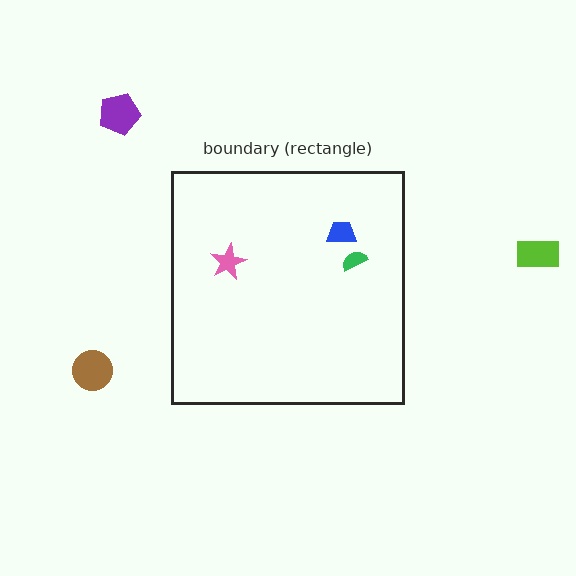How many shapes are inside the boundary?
3 inside, 3 outside.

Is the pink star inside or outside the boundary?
Inside.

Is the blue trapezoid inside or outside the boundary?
Inside.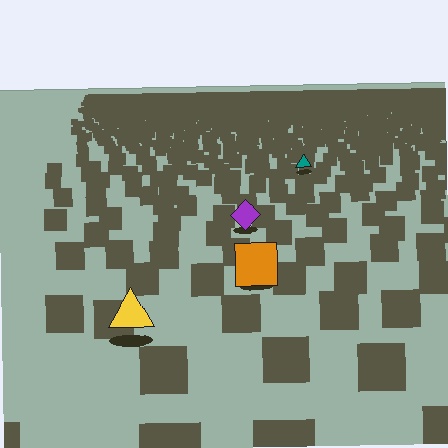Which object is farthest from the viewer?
The teal triangle is farthest from the viewer. It appears smaller and the ground texture around it is denser.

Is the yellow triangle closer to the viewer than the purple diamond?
Yes. The yellow triangle is closer — you can tell from the texture gradient: the ground texture is coarser near it.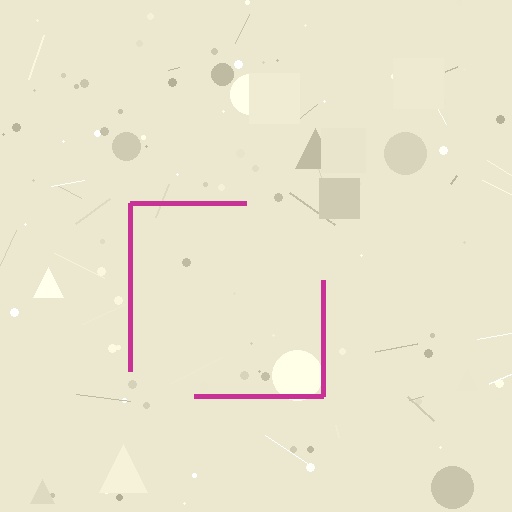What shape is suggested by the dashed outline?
The dashed outline suggests a square.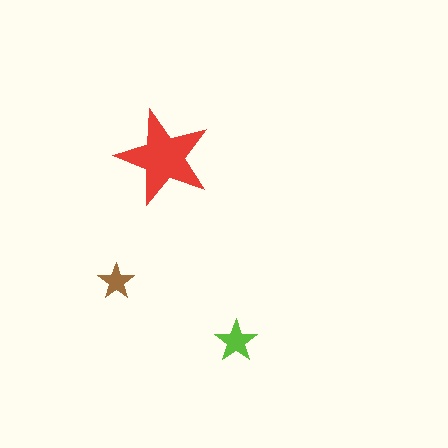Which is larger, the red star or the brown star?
The red one.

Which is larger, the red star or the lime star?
The red one.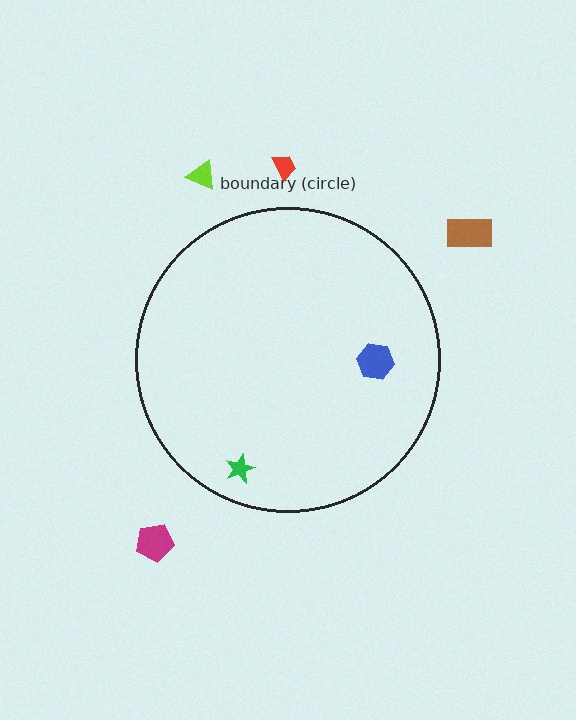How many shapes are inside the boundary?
2 inside, 4 outside.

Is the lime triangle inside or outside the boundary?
Outside.